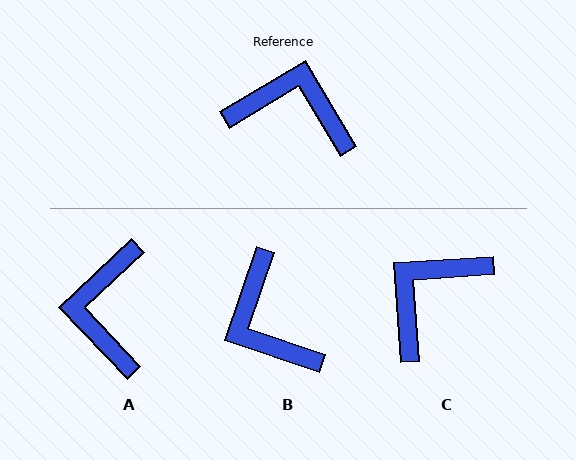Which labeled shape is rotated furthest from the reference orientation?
B, about 131 degrees away.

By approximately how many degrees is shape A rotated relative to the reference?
Approximately 103 degrees counter-clockwise.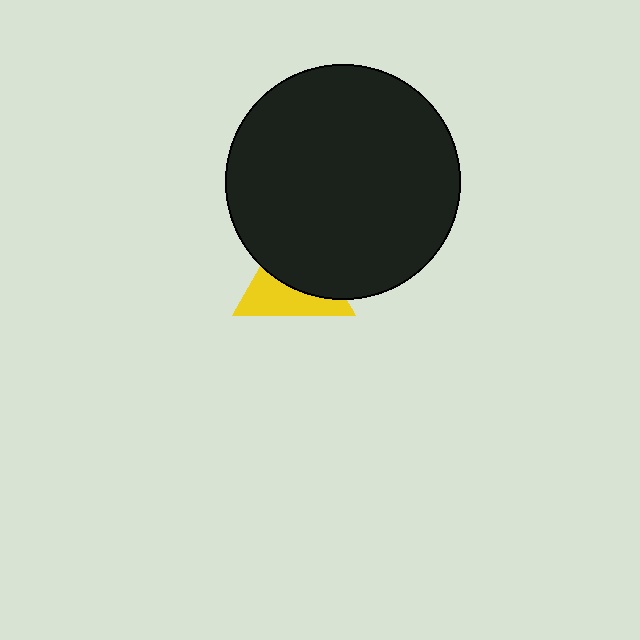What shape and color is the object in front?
The object in front is a black circle.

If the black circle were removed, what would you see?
You would see the complete yellow triangle.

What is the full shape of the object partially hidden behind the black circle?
The partially hidden object is a yellow triangle.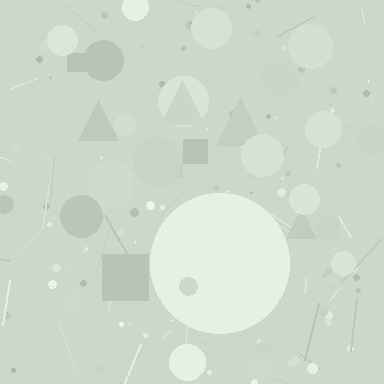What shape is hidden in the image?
A circle is hidden in the image.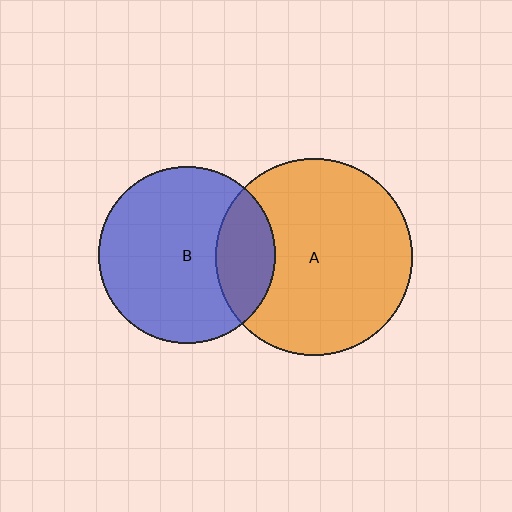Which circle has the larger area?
Circle A (orange).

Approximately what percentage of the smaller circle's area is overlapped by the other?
Approximately 25%.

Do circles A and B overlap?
Yes.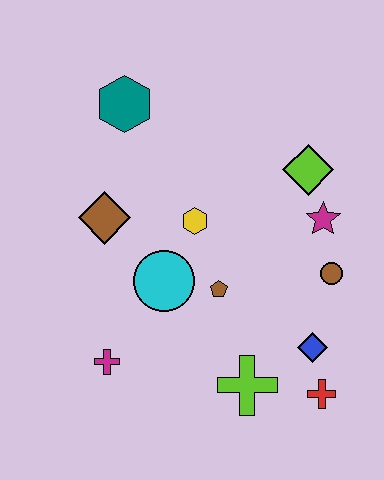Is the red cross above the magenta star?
No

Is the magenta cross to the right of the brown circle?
No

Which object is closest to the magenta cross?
The cyan circle is closest to the magenta cross.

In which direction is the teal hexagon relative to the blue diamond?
The teal hexagon is above the blue diamond.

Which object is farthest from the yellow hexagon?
The red cross is farthest from the yellow hexagon.